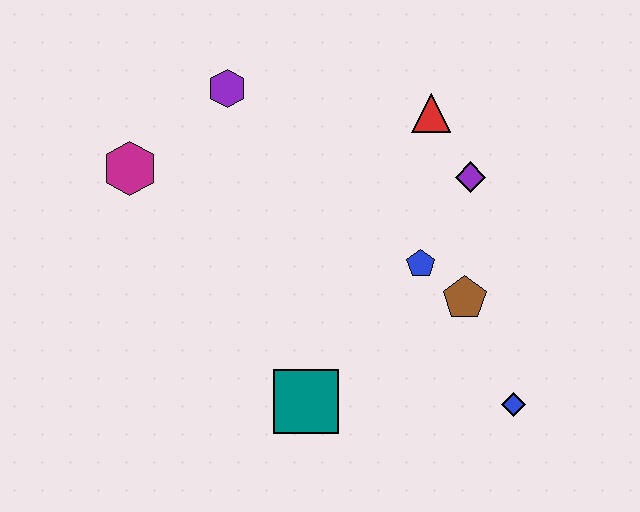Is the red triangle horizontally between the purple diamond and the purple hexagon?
Yes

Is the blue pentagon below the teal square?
No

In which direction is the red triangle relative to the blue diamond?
The red triangle is above the blue diamond.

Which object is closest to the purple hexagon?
The magenta hexagon is closest to the purple hexagon.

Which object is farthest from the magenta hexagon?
The blue diamond is farthest from the magenta hexagon.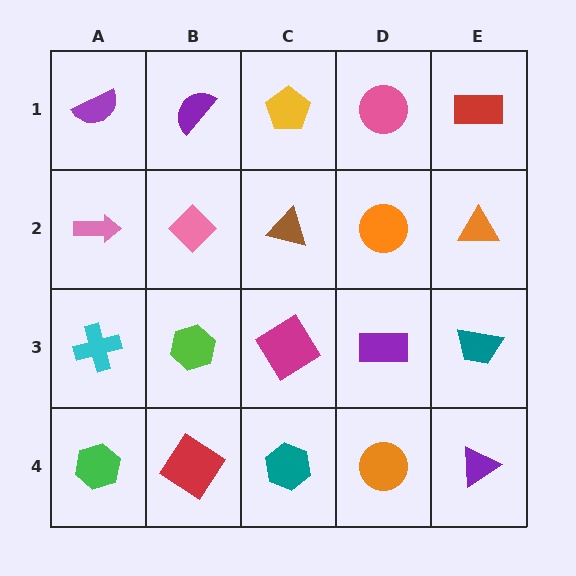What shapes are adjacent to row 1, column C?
A brown triangle (row 2, column C), a purple semicircle (row 1, column B), a pink circle (row 1, column D).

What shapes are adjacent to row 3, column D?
An orange circle (row 2, column D), an orange circle (row 4, column D), a magenta diamond (row 3, column C), a teal trapezoid (row 3, column E).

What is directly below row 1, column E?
An orange triangle.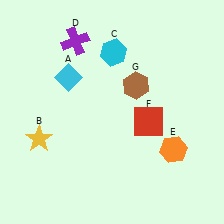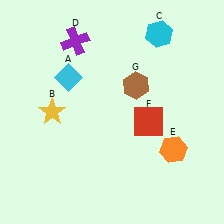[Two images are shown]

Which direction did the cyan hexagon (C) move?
The cyan hexagon (C) moved right.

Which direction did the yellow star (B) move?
The yellow star (B) moved up.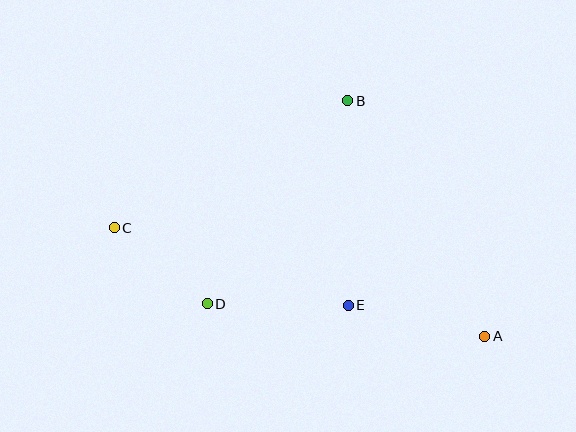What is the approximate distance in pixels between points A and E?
The distance between A and E is approximately 140 pixels.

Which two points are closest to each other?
Points C and D are closest to each other.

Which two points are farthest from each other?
Points A and C are farthest from each other.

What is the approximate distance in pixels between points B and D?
The distance between B and D is approximately 247 pixels.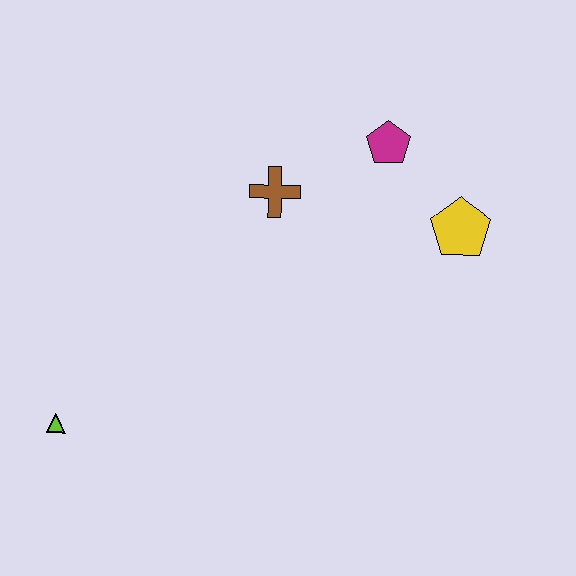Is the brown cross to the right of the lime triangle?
Yes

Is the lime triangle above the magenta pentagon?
No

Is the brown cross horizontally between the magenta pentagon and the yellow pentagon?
No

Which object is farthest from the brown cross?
The lime triangle is farthest from the brown cross.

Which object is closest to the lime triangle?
The brown cross is closest to the lime triangle.